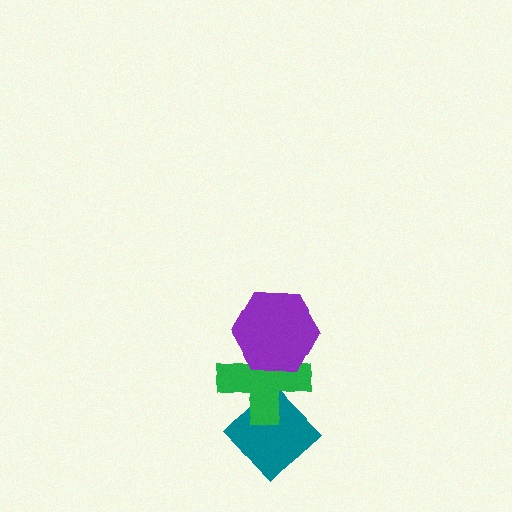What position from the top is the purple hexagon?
The purple hexagon is 1st from the top.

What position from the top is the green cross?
The green cross is 2nd from the top.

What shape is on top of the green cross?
The purple hexagon is on top of the green cross.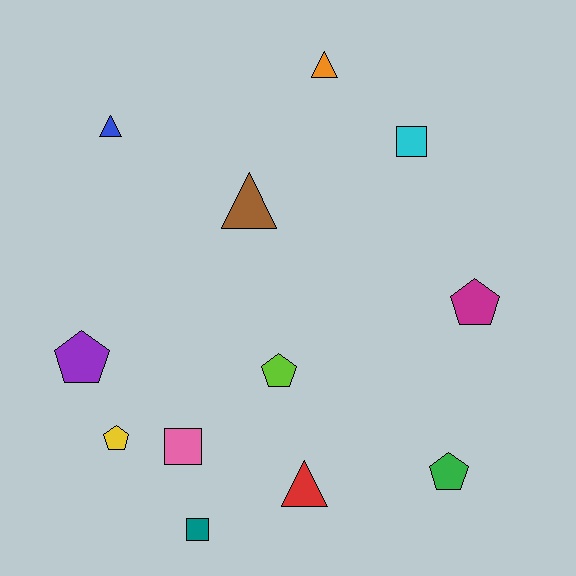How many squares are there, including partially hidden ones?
There are 3 squares.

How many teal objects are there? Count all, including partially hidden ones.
There is 1 teal object.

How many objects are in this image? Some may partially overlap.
There are 12 objects.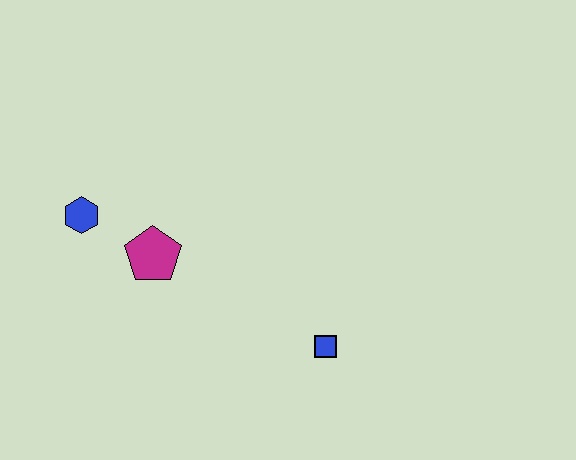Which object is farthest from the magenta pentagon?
The blue square is farthest from the magenta pentagon.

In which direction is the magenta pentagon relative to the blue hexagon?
The magenta pentagon is to the right of the blue hexagon.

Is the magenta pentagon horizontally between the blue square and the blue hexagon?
Yes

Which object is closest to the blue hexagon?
The magenta pentagon is closest to the blue hexagon.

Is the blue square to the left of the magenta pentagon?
No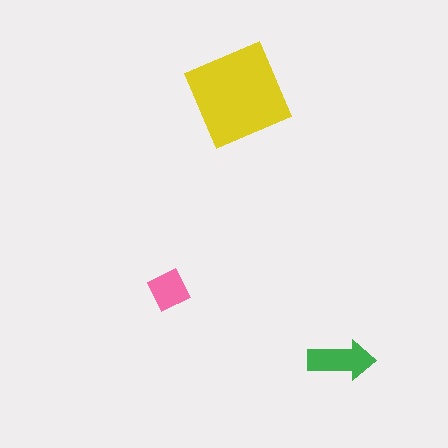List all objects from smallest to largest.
The pink diamond, the green arrow, the yellow square.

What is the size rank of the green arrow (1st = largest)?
2nd.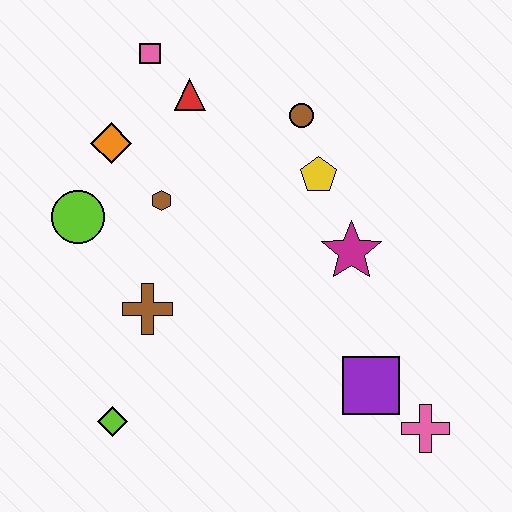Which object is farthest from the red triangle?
The pink cross is farthest from the red triangle.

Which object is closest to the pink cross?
The purple square is closest to the pink cross.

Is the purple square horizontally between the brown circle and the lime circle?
No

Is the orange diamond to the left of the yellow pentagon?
Yes